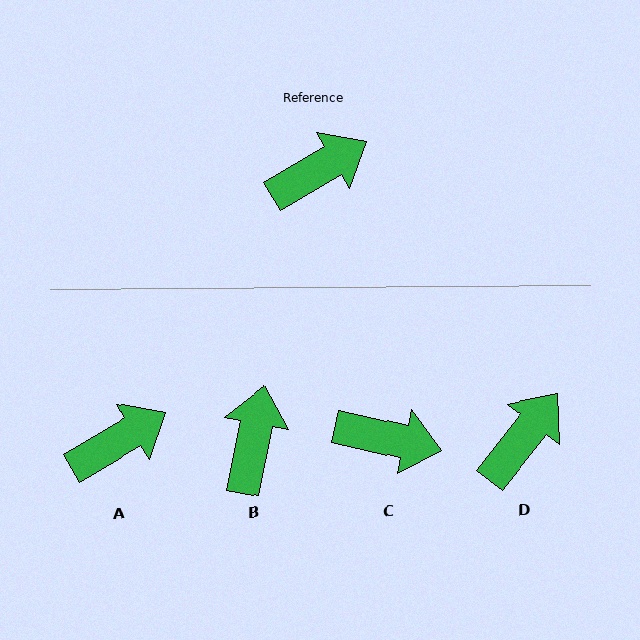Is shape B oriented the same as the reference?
No, it is off by about 48 degrees.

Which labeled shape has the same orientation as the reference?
A.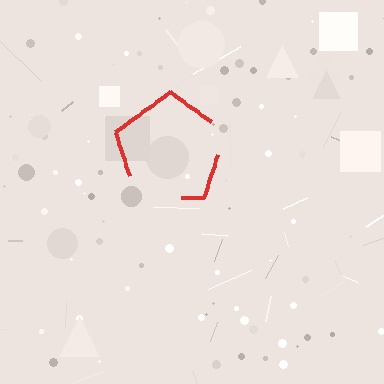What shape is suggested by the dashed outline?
The dashed outline suggests a pentagon.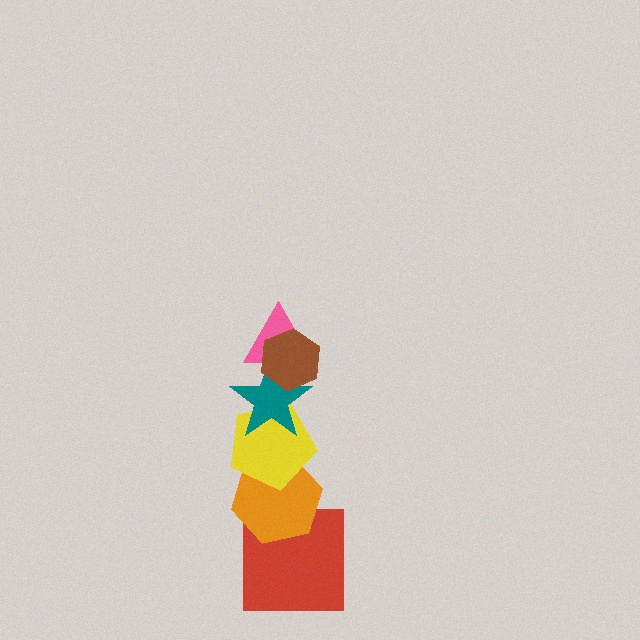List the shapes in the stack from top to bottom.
From top to bottom: the brown hexagon, the pink triangle, the teal star, the yellow pentagon, the orange hexagon, the red square.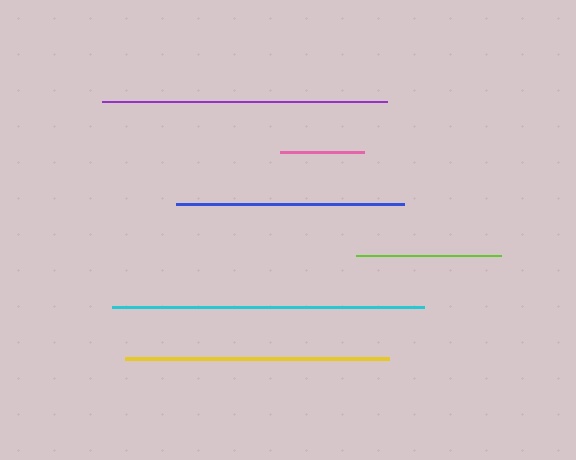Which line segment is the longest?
The cyan line is the longest at approximately 311 pixels.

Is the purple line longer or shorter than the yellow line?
The purple line is longer than the yellow line.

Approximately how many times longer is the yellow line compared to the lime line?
The yellow line is approximately 1.8 times the length of the lime line.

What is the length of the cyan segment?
The cyan segment is approximately 311 pixels long.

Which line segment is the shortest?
The pink line is the shortest at approximately 84 pixels.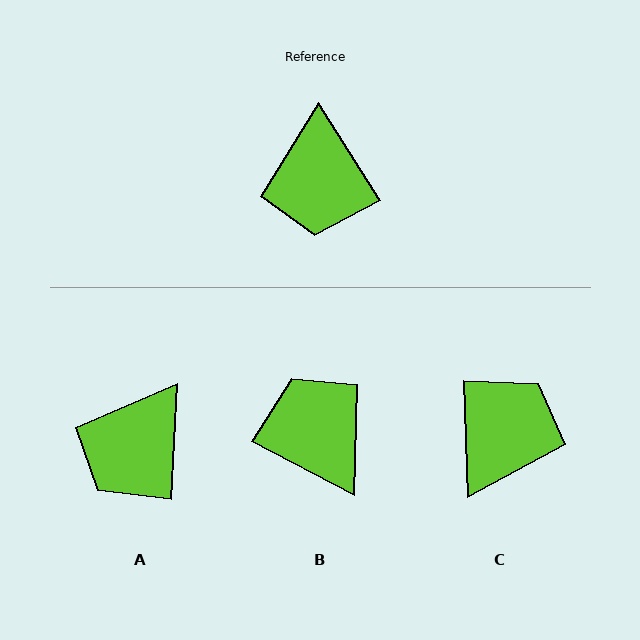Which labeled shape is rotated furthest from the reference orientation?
B, about 150 degrees away.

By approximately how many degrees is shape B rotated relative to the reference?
Approximately 150 degrees clockwise.